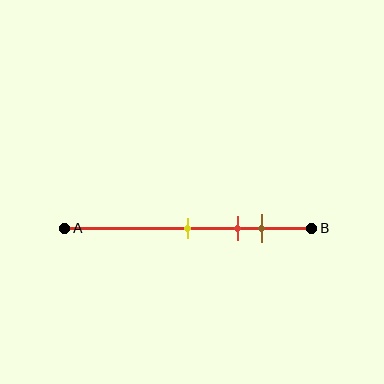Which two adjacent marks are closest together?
The red and brown marks are the closest adjacent pair.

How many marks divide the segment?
There are 3 marks dividing the segment.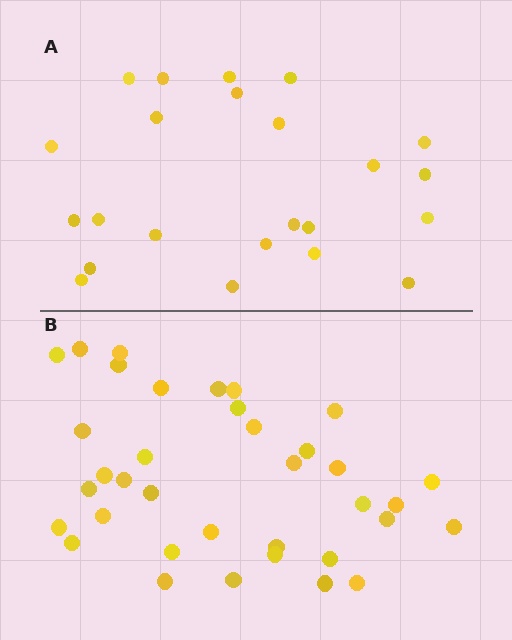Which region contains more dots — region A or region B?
Region B (the bottom region) has more dots.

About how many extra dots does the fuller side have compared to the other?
Region B has approximately 15 more dots than region A.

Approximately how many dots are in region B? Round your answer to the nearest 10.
About 40 dots. (The exact count is 36, which rounds to 40.)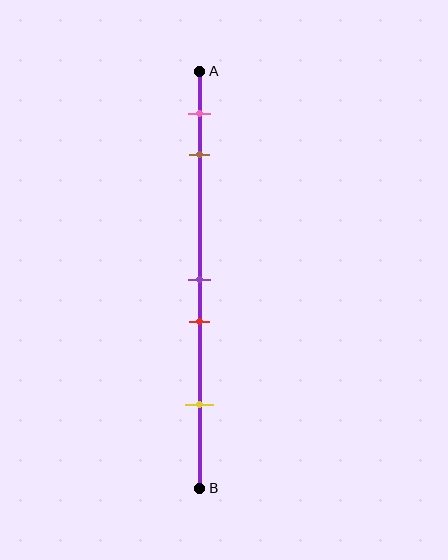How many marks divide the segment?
There are 5 marks dividing the segment.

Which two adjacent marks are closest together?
The purple and red marks are the closest adjacent pair.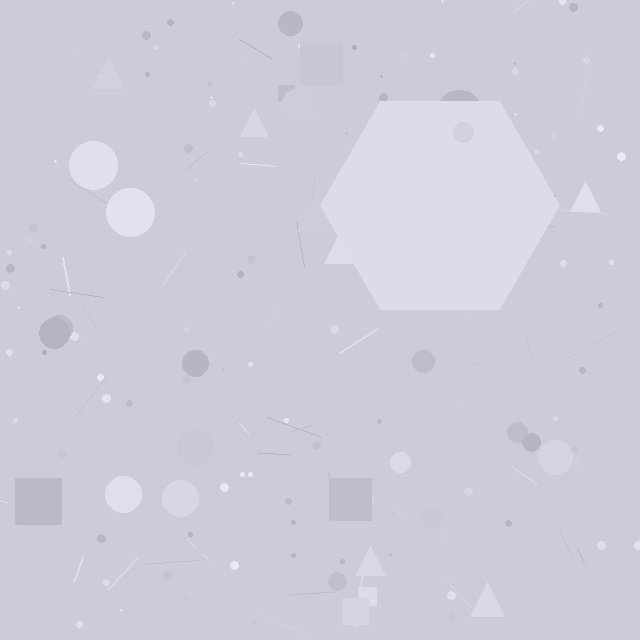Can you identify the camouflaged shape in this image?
The camouflaged shape is a hexagon.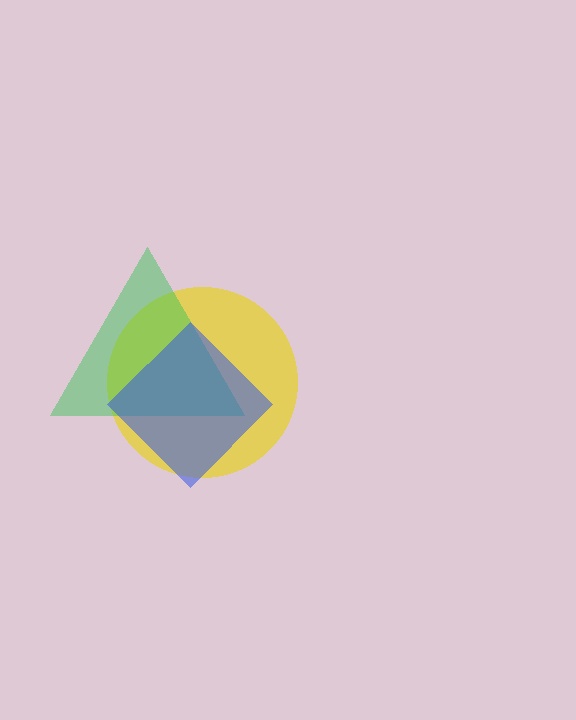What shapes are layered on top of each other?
The layered shapes are: a yellow circle, a green triangle, a blue diamond.